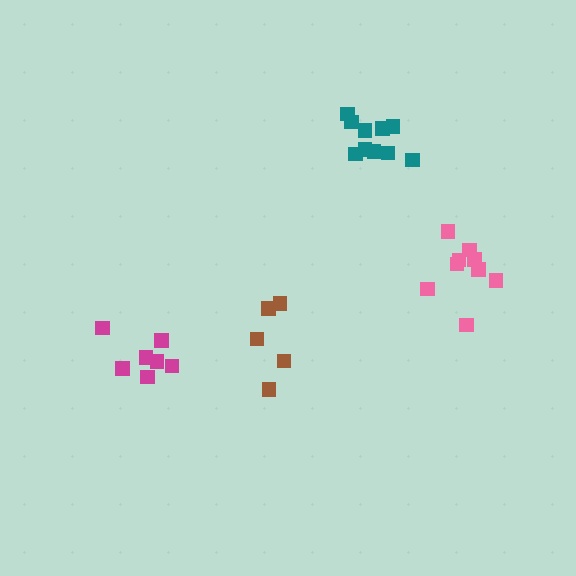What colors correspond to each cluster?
The clusters are colored: magenta, pink, brown, teal.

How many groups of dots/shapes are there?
There are 4 groups.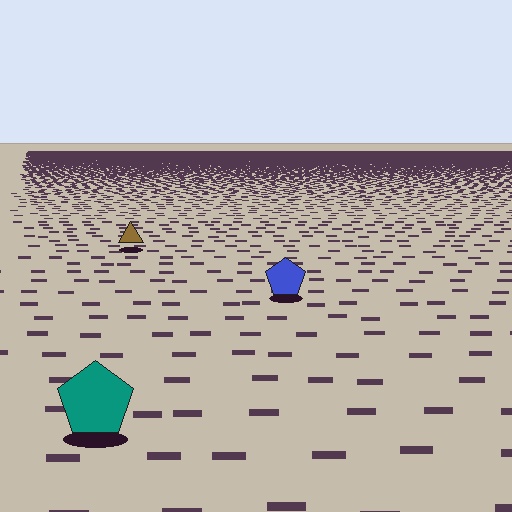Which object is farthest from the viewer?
The brown triangle is farthest from the viewer. It appears smaller and the ground texture around it is denser.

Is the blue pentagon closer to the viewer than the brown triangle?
Yes. The blue pentagon is closer — you can tell from the texture gradient: the ground texture is coarser near it.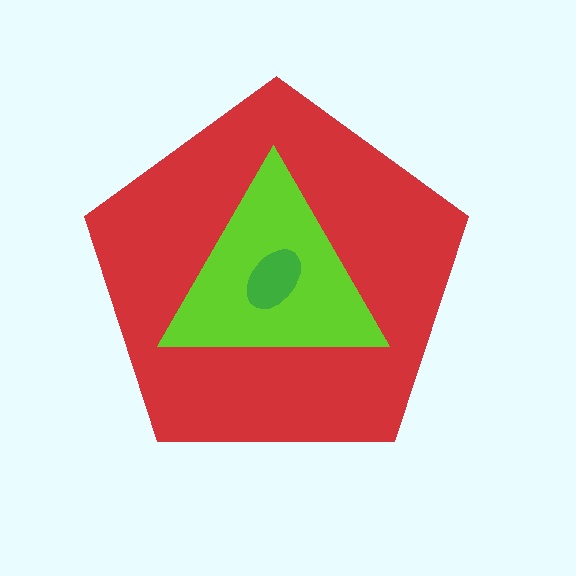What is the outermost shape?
The red pentagon.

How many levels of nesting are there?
3.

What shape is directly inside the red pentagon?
The lime triangle.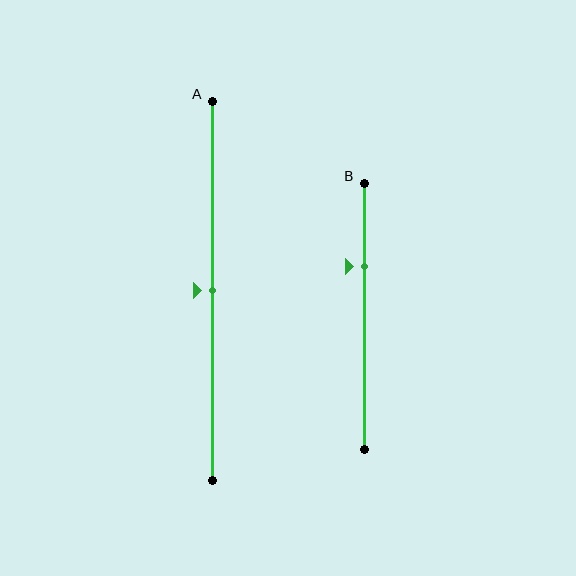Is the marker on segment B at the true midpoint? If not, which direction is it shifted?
No, the marker on segment B is shifted upward by about 19% of the segment length.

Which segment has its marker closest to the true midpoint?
Segment A has its marker closest to the true midpoint.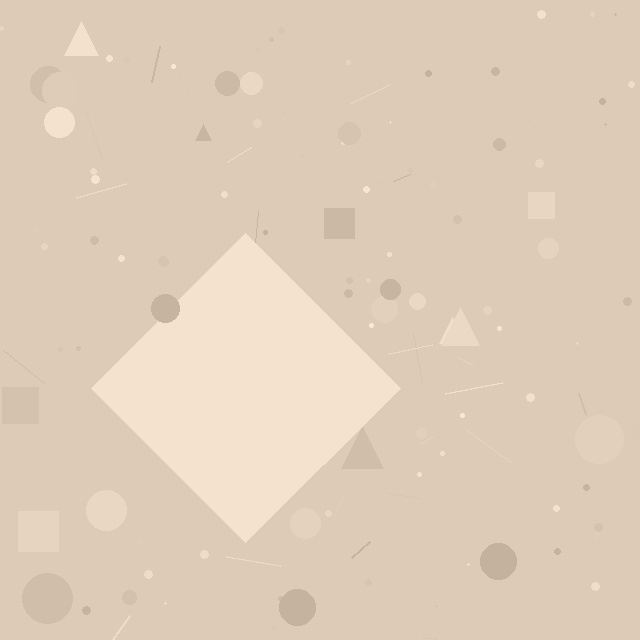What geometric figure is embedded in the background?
A diamond is embedded in the background.